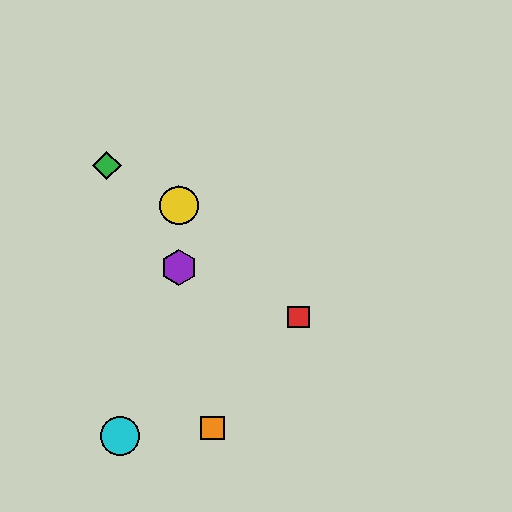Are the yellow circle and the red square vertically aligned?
No, the yellow circle is at x≈179 and the red square is at x≈299.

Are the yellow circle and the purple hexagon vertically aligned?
Yes, both are at x≈179.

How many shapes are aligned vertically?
3 shapes (the blue hexagon, the yellow circle, the purple hexagon) are aligned vertically.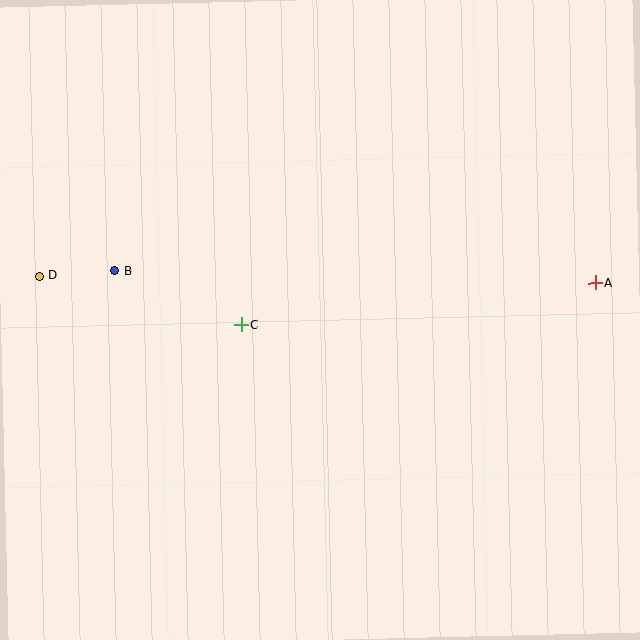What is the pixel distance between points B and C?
The distance between B and C is 138 pixels.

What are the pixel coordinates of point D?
Point D is at (39, 276).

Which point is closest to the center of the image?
Point C at (241, 324) is closest to the center.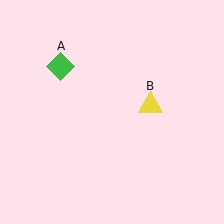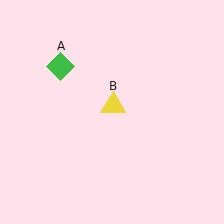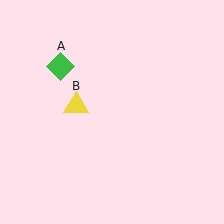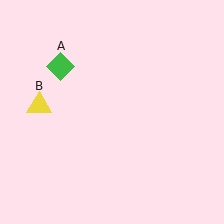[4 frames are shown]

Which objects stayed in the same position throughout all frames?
Green diamond (object A) remained stationary.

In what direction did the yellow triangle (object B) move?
The yellow triangle (object B) moved left.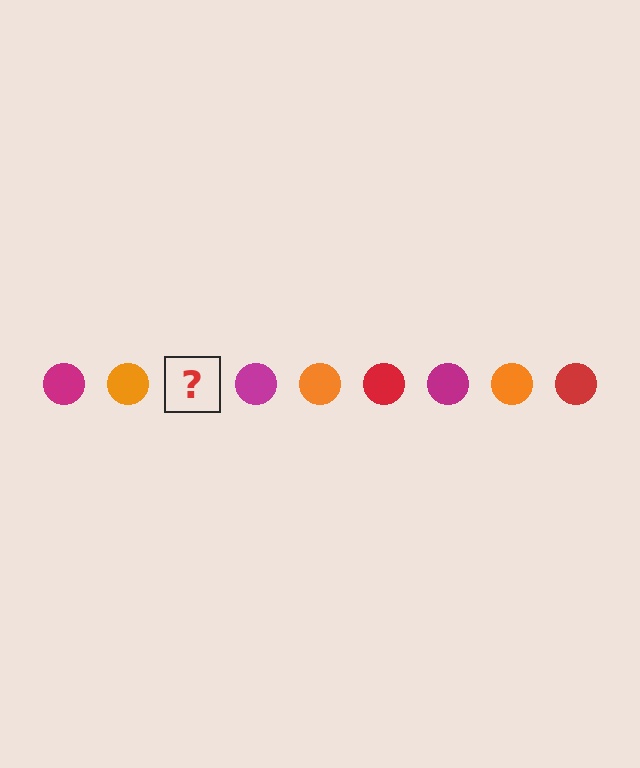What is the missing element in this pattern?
The missing element is a red circle.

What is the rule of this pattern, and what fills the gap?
The rule is that the pattern cycles through magenta, orange, red circles. The gap should be filled with a red circle.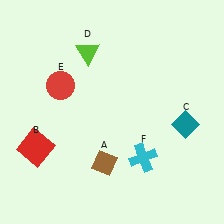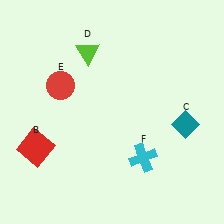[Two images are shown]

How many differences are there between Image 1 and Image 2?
There is 1 difference between the two images.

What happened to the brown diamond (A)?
The brown diamond (A) was removed in Image 2. It was in the bottom-left area of Image 1.